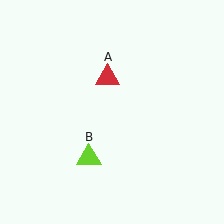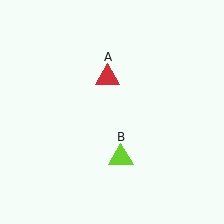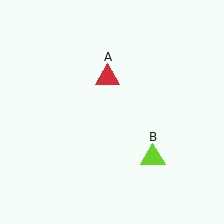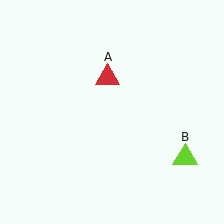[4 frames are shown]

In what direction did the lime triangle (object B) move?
The lime triangle (object B) moved right.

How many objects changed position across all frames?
1 object changed position: lime triangle (object B).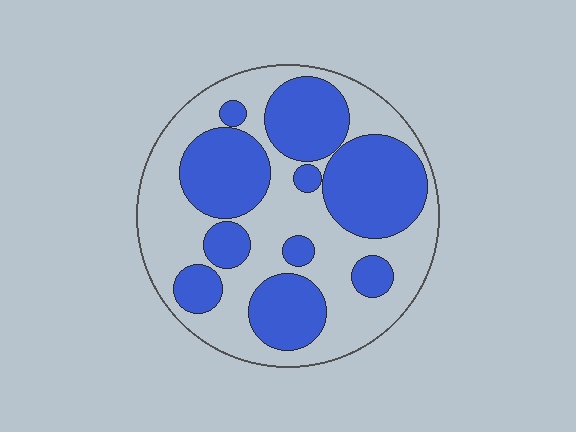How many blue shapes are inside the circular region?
10.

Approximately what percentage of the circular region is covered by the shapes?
Approximately 45%.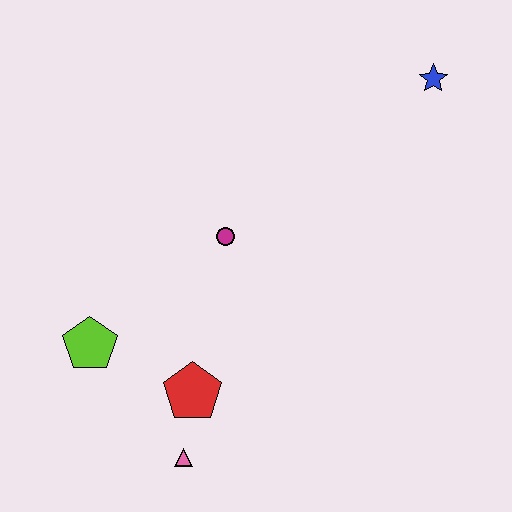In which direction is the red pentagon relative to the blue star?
The red pentagon is below the blue star.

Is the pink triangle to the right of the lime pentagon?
Yes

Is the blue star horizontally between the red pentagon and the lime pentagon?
No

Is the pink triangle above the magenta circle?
No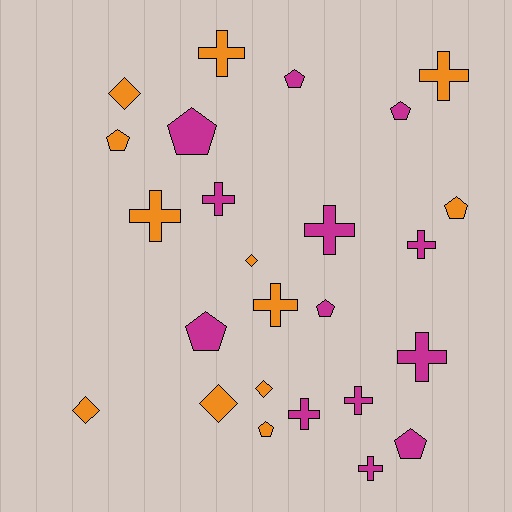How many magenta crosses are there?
There are 7 magenta crosses.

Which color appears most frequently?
Magenta, with 13 objects.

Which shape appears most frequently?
Cross, with 11 objects.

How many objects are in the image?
There are 25 objects.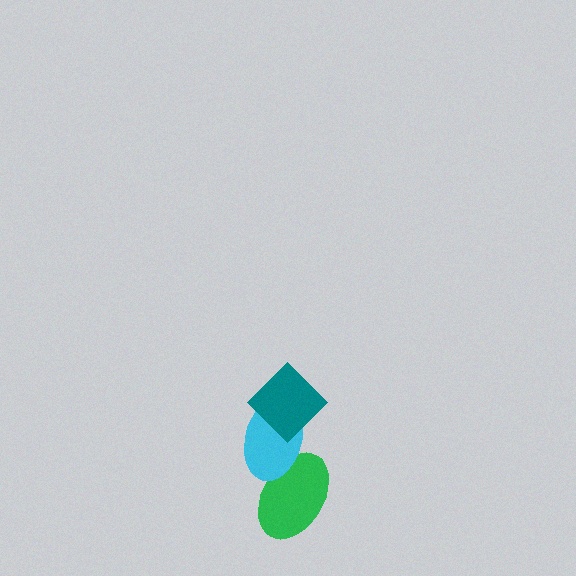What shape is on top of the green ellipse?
The cyan ellipse is on top of the green ellipse.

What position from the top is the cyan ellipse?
The cyan ellipse is 2nd from the top.